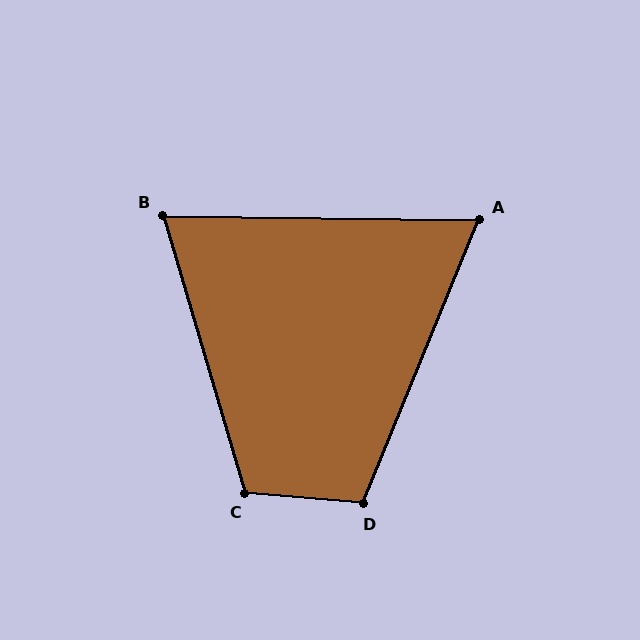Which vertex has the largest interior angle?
C, at approximately 112 degrees.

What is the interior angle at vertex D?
Approximately 107 degrees (obtuse).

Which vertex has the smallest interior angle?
A, at approximately 68 degrees.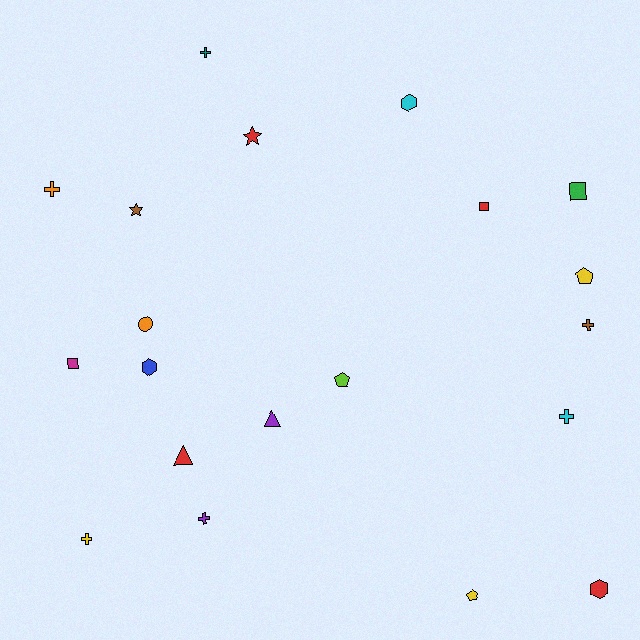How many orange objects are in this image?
There are 2 orange objects.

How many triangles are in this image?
There are 2 triangles.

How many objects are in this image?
There are 20 objects.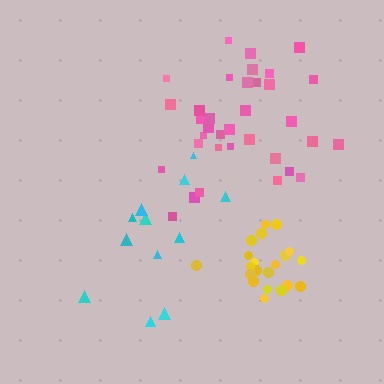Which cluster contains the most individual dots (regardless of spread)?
Pink (35).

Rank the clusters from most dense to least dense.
yellow, pink, cyan.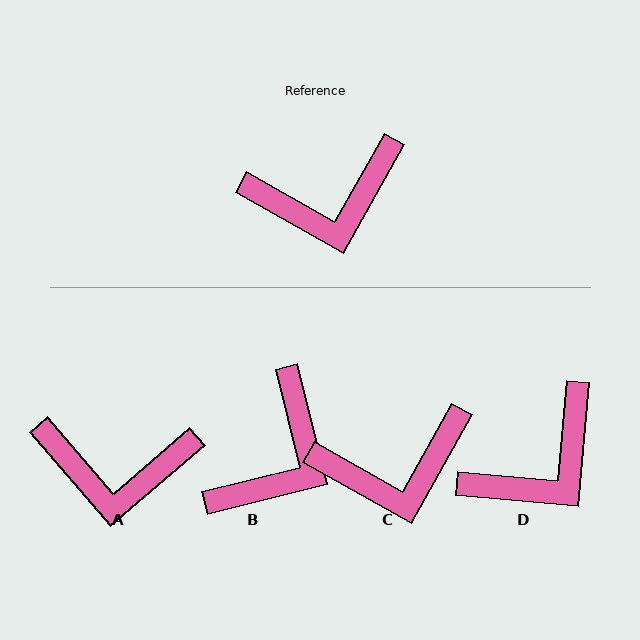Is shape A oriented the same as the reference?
No, it is off by about 20 degrees.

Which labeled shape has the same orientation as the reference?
C.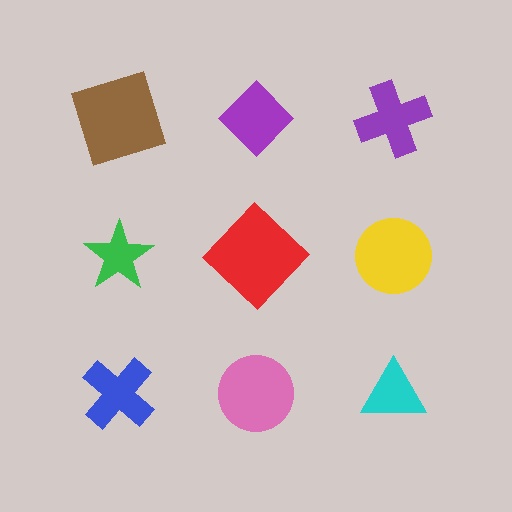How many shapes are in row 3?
3 shapes.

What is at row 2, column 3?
A yellow circle.